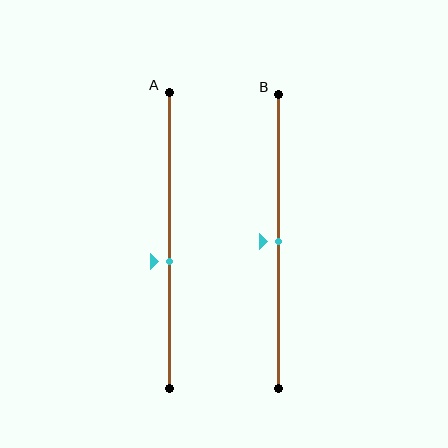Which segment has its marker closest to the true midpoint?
Segment B has its marker closest to the true midpoint.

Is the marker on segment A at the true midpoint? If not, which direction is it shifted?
No, the marker on segment A is shifted downward by about 7% of the segment length.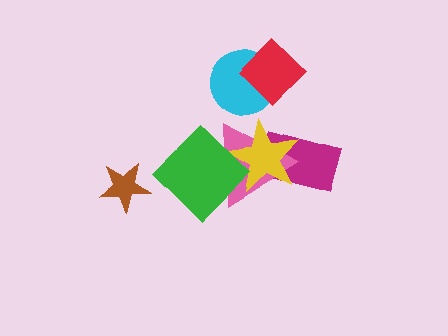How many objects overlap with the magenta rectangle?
2 objects overlap with the magenta rectangle.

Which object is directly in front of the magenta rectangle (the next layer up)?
The pink triangle is directly in front of the magenta rectangle.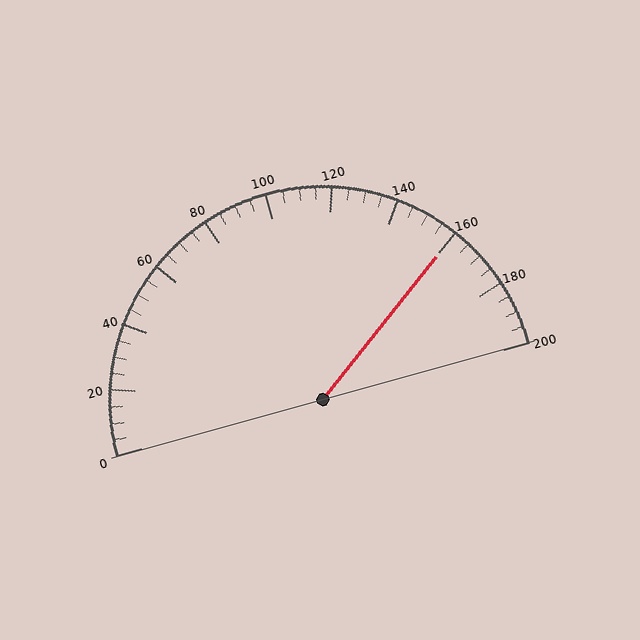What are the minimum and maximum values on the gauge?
The gauge ranges from 0 to 200.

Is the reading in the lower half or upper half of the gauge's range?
The reading is in the upper half of the range (0 to 200).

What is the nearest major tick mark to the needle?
The nearest major tick mark is 160.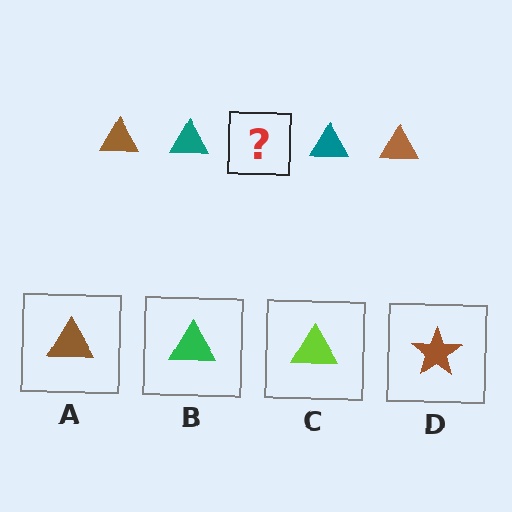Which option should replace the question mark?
Option A.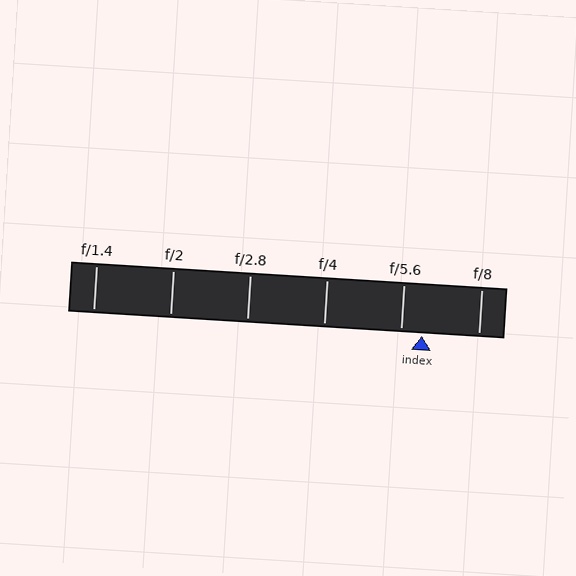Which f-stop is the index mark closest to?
The index mark is closest to f/5.6.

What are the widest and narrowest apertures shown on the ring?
The widest aperture shown is f/1.4 and the narrowest is f/8.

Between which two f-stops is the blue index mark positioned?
The index mark is between f/5.6 and f/8.